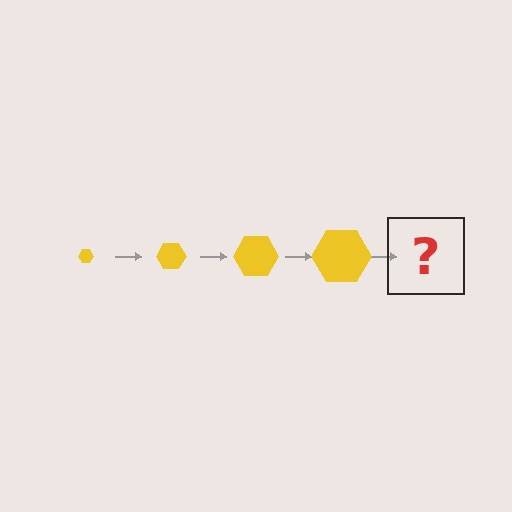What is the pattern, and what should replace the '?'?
The pattern is that the hexagon gets progressively larger each step. The '?' should be a yellow hexagon, larger than the previous one.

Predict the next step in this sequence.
The next step is a yellow hexagon, larger than the previous one.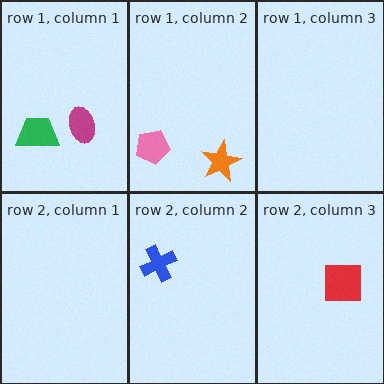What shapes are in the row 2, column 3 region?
The red square.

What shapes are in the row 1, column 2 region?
The pink pentagon, the orange star.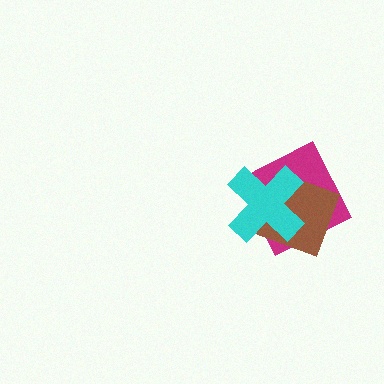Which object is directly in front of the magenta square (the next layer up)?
The brown diamond is directly in front of the magenta square.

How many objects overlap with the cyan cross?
2 objects overlap with the cyan cross.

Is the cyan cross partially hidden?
No, no other shape covers it.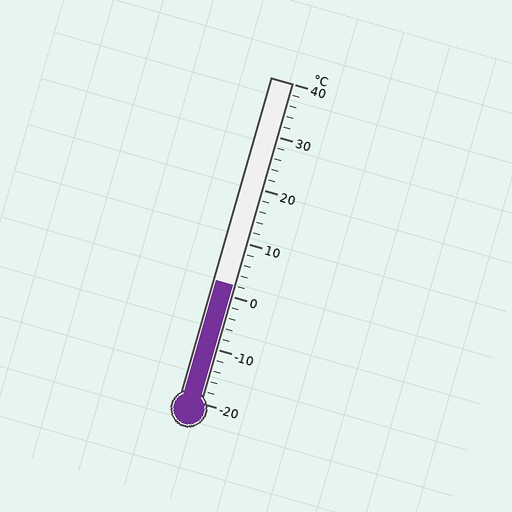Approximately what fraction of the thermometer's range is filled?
The thermometer is filled to approximately 35% of its range.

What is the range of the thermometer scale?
The thermometer scale ranges from -20°C to 40°C.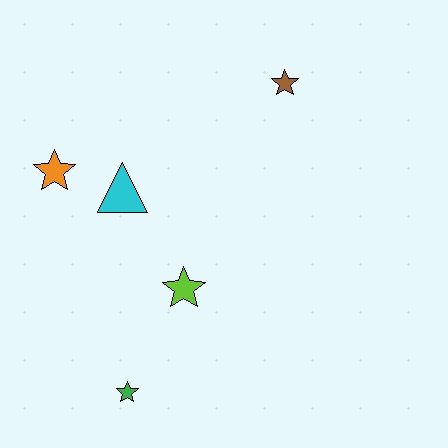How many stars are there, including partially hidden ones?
There are 4 stars.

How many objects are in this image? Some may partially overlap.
There are 5 objects.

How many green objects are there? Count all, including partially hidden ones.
There is 1 green object.